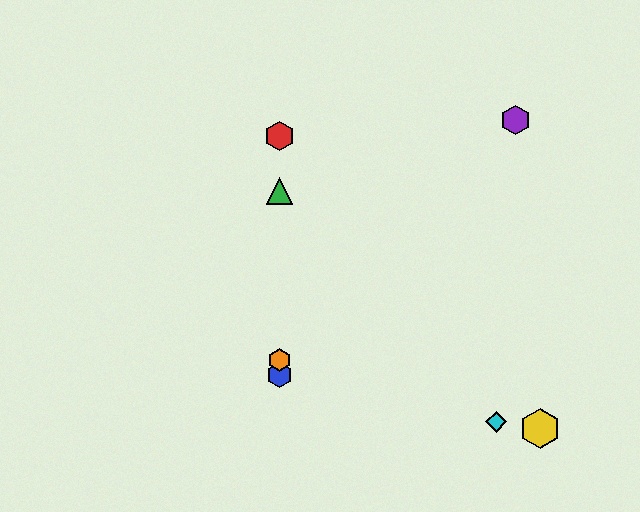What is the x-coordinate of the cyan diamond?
The cyan diamond is at x≈496.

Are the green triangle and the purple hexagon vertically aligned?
No, the green triangle is at x≈280 and the purple hexagon is at x≈515.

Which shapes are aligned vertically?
The red hexagon, the blue hexagon, the green triangle, the orange hexagon are aligned vertically.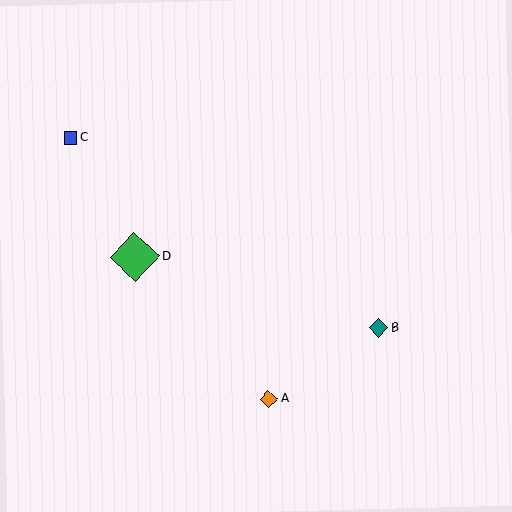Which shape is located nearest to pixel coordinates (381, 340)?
The teal diamond (labeled B) at (378, 328) is nearest to that location.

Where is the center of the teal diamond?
The center of the teal diamond is at (378, 328).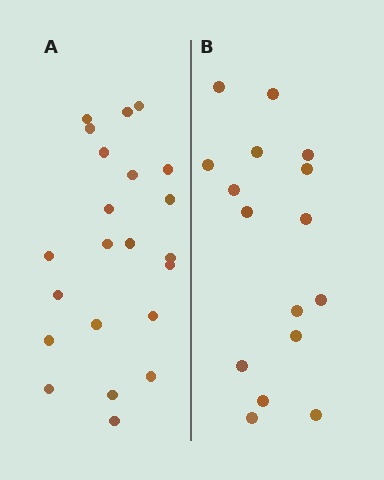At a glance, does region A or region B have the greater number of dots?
Region A (the left region) has more dots.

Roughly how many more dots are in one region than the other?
Region A has about 6 more dots than region B.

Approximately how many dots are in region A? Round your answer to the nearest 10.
About 20 dots. (The exact count is 22, which rounds to 20.)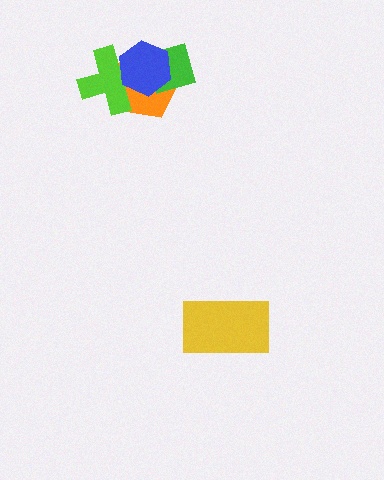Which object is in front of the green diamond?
The blue hexagon is in front of the green diamond.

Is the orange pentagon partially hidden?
Yes, it is partially covered by another shape.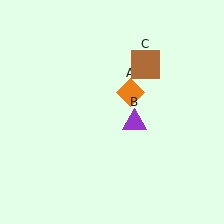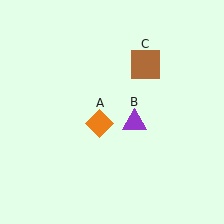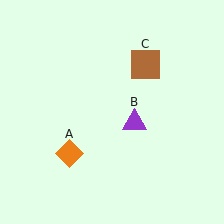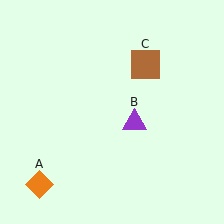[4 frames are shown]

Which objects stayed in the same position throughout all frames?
Purple triangle (object B) and brown square (object C) remained stationary.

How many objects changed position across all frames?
1 object changed position: orange diamond (object A).